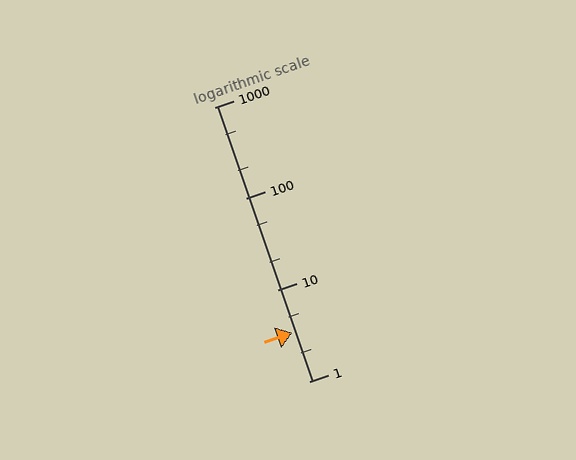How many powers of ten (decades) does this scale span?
The scale spans 3 decades, from 1 to 1000.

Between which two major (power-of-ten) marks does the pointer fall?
The pointer is between 1 and 10.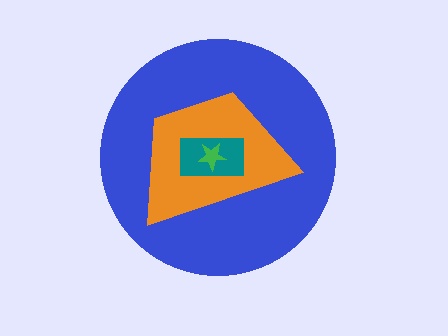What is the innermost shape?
The green star.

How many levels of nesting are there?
4.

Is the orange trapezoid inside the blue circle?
Yes.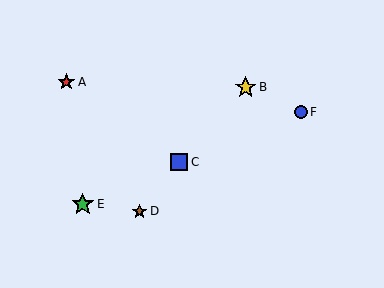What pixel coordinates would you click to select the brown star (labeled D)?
Click at (140, 211) to select the brown star D.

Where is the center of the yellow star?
The center of the yellow star is at (246, 87).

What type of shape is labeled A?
Shape A is a red star.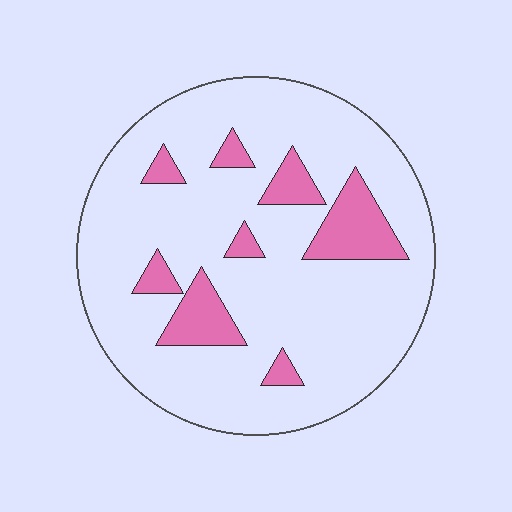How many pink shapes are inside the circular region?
8.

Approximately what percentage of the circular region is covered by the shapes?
Approximately 15%.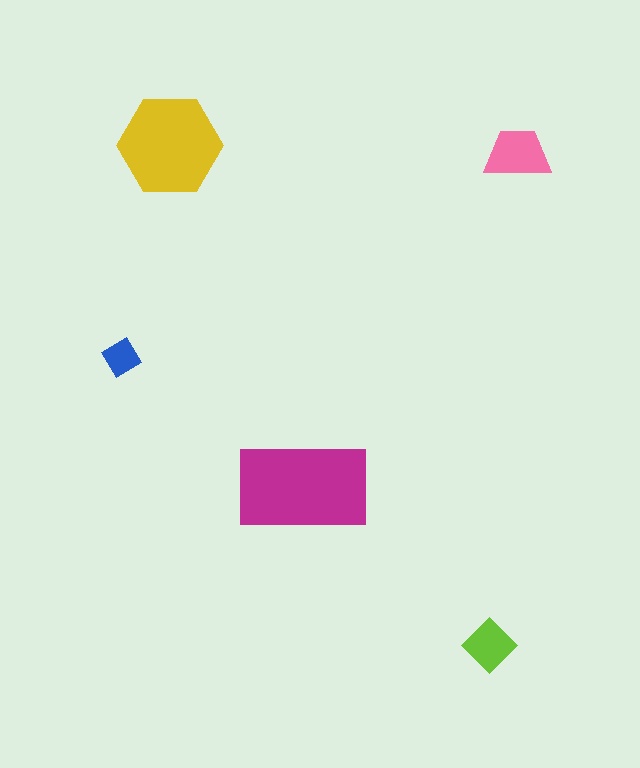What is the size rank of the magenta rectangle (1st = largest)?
1st.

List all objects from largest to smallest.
The magenta rectangle, the yellow hexagon, the pink trapezoid, the lime diamond, the blue diamond.